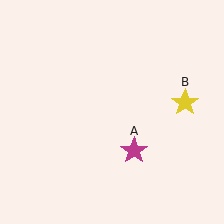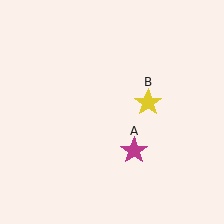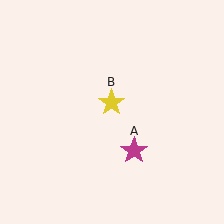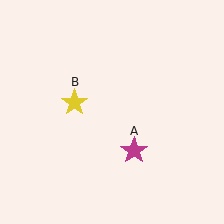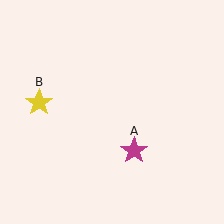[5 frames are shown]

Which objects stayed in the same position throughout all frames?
Magenta star (object A) remained stationary.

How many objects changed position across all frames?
1 object changed position: yellow star (object B).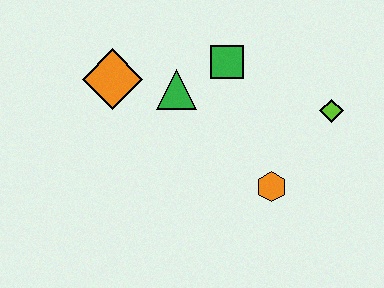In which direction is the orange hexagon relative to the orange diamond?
The orange hexagon is to the right of the orange diamond.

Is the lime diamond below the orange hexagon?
No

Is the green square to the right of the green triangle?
Yes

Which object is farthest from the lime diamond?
The orange diamond is farthest from the lime diamond.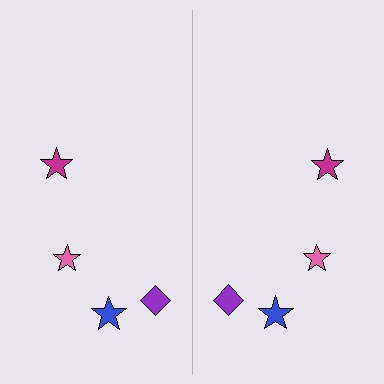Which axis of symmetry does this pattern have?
The pattern has a vertical axis of symmetry running through the center of the image.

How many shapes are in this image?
There are 8 shapes in this image.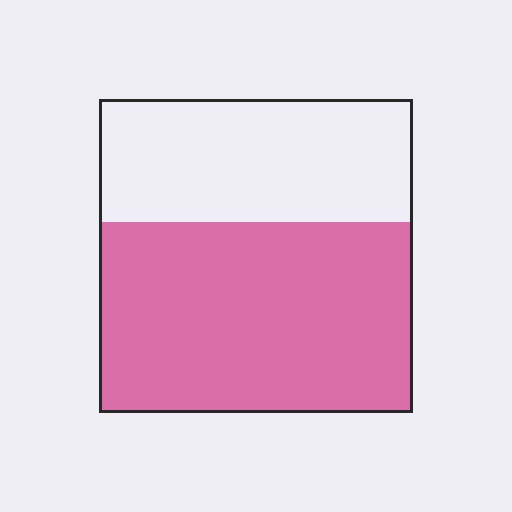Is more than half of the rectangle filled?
Yes.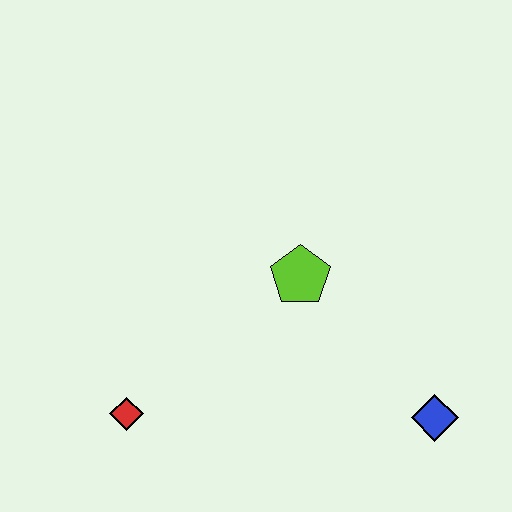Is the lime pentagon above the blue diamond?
Yes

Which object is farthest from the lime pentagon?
The red diamond is farthest from the lime pentagon.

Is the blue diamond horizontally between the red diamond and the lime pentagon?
No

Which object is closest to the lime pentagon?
The blue diamond is closest to the lime pentagon.